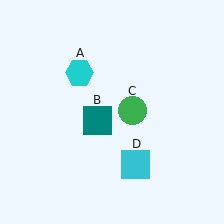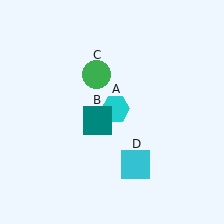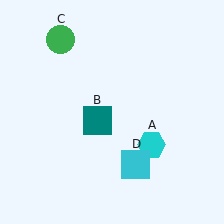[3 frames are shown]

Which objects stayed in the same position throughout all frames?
Teal square (object B) and cyan square (object D) remained stationary.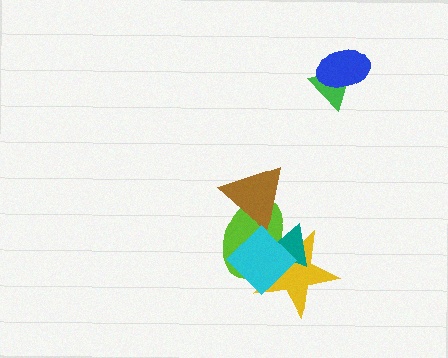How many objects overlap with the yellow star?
3 objects overlap with the yellow star.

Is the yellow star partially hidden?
Yes, it is partially covered by another shape.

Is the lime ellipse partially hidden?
Yes, it is partially covered by another shape.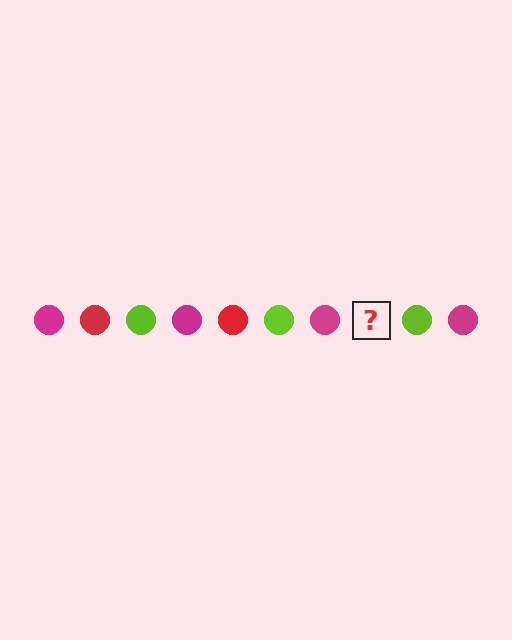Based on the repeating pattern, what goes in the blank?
The blank should be a red circle.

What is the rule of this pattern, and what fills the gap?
The rule is that the pattern cycles through magenta, red, lime circles. The gap should be filled with a red circle.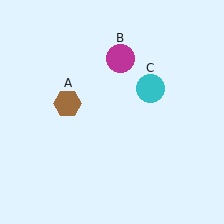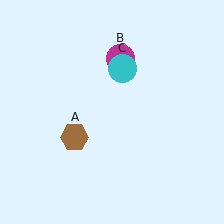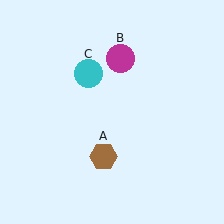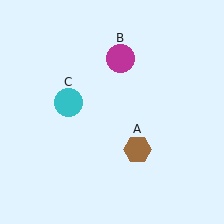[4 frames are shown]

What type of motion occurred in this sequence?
The brown hexagon (object A), cyan circle (object C) rotated counterclockwise around the center of the scene.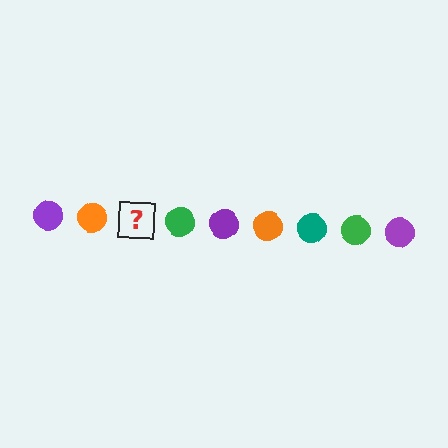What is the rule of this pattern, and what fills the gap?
The rule is that the pattern cycles through purple, orange, teal, green circles. The gap should be filled with a teal circle.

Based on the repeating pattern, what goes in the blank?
The blank should be a teal circle.